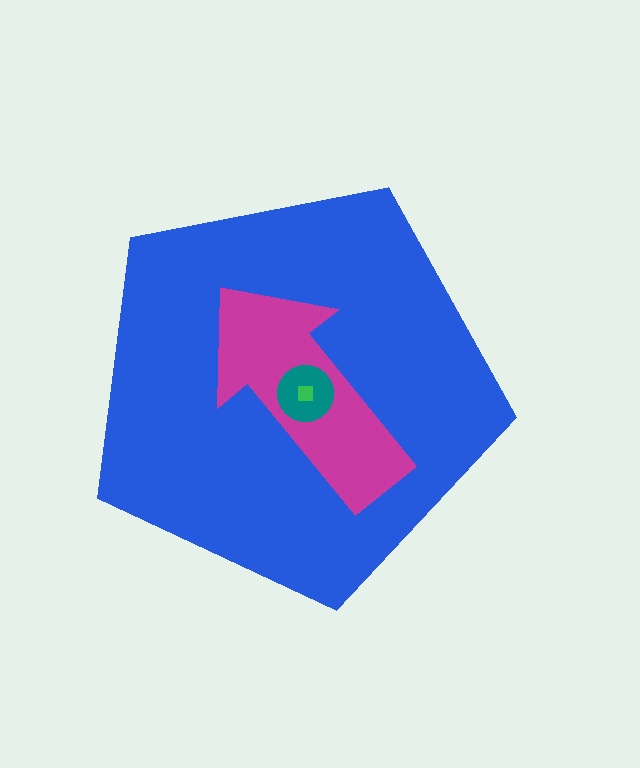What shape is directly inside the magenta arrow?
The teal circle.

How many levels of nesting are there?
4.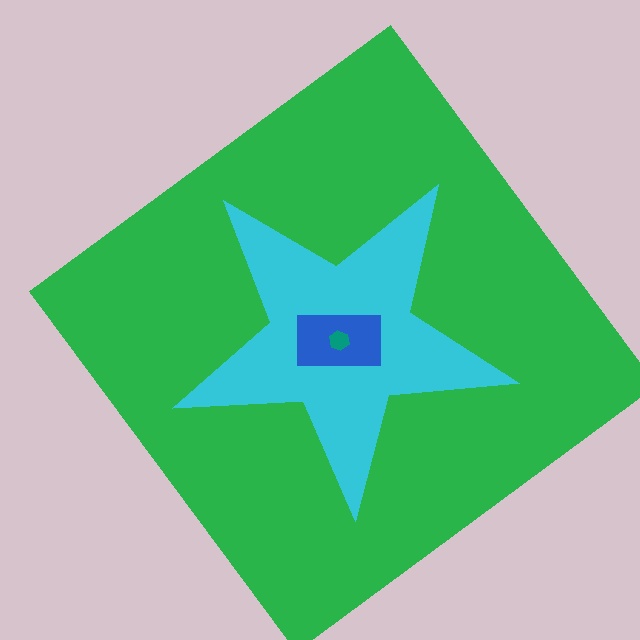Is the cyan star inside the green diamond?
Yes.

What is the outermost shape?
The green diamond.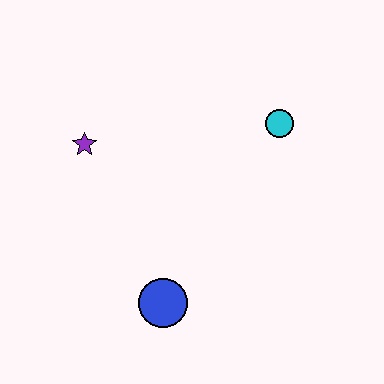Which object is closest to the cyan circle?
The purple star is closest to the cyan circle.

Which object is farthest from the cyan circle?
The blue circle is farthest from the cyan circle.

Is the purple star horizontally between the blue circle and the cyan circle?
No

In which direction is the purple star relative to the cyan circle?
The purple star is to the left of the cyan circle.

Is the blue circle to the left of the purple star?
No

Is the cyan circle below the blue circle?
No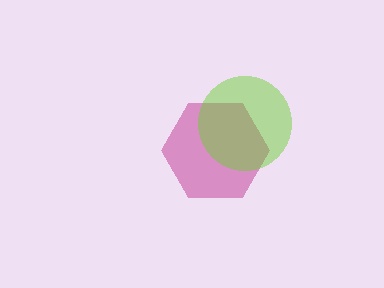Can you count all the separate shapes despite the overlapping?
Yes, there are 2 separate shapes.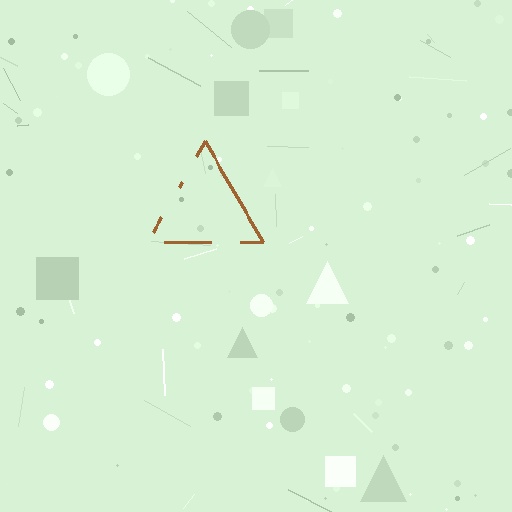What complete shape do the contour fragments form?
The contour fragments form a triangle.